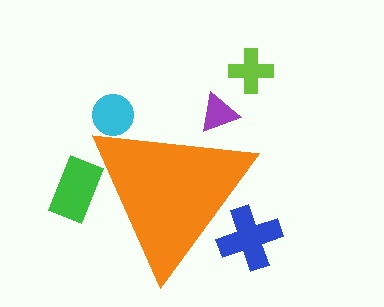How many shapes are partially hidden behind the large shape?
4 shapes are partially hidden.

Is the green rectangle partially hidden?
Yes, the green rectangle is partially hidden behind the orange triangle.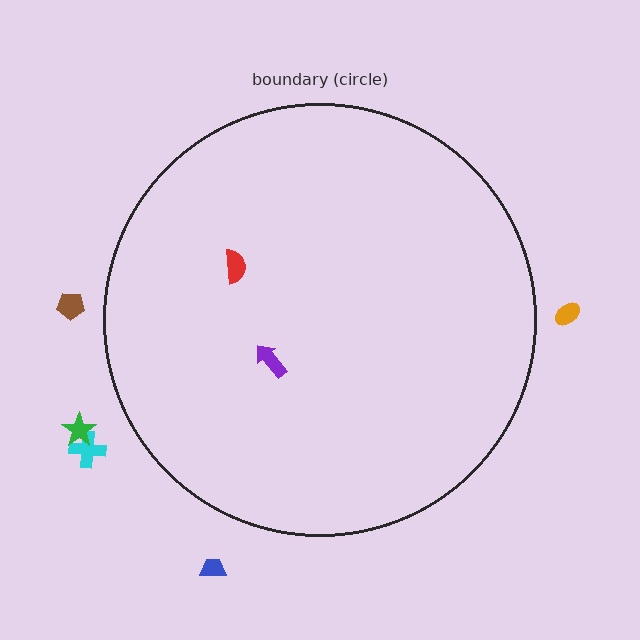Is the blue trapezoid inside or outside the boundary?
Outside.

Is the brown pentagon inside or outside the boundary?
Outside.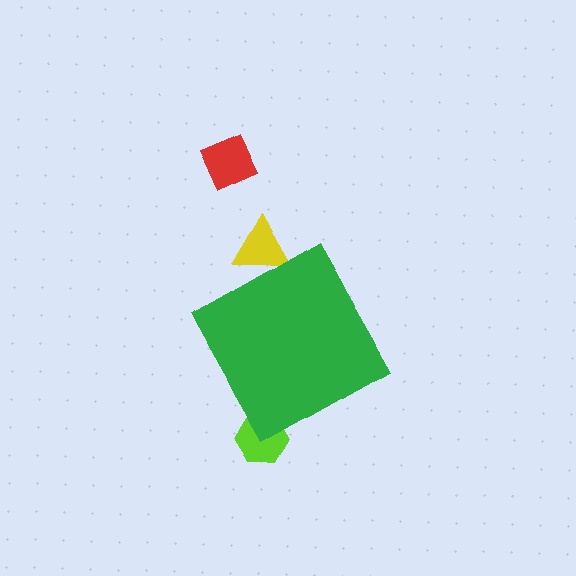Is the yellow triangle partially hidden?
Yes, the yellow triangle is partially hidden behind the green diamond.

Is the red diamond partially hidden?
No, the red diamond is fully visible.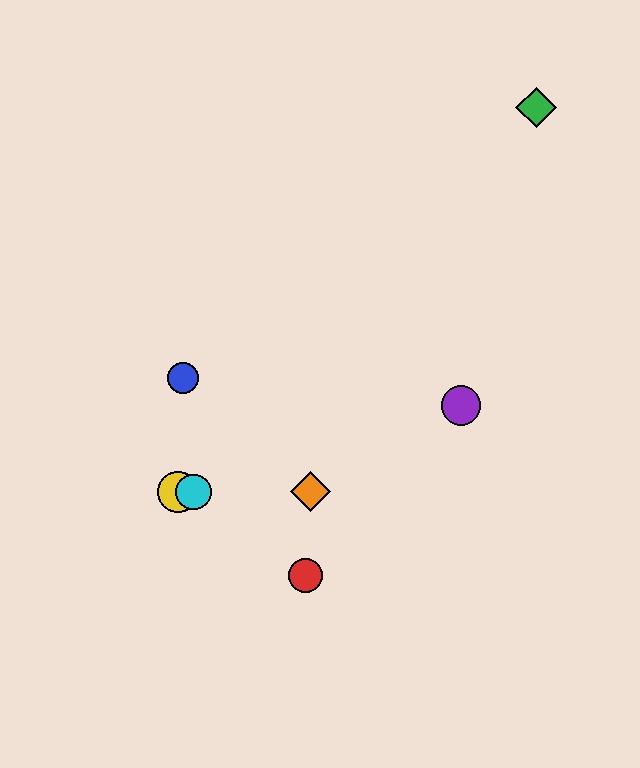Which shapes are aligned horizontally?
The yellow circle, the orange diamond, the cyan circle are aligned horizontally.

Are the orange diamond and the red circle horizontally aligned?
No, the orange diamond is at y≈492 and the red circle is at y≈575.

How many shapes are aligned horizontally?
3 shapes (the yellow circle, the orange diamond, the cyan circle) are aligned horizontally.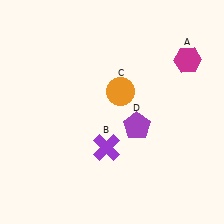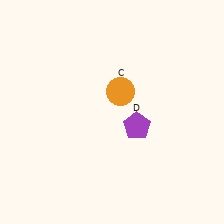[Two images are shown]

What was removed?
The magenta hexagon (A), the purple cross (B) were removed in Image 2.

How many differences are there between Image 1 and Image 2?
There are 2 differences between the two images.